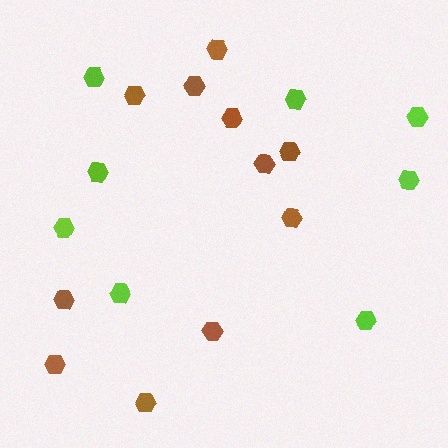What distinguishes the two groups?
There are 2 groups: one group of lime hexagons (8) and one group of brown hexagons (11).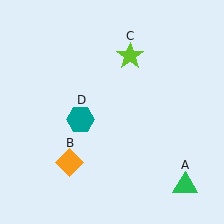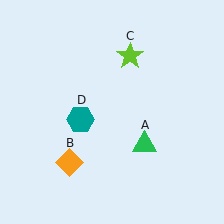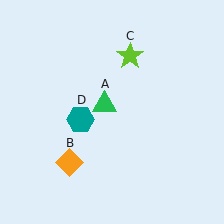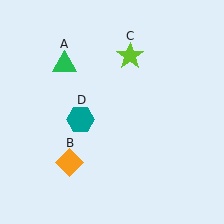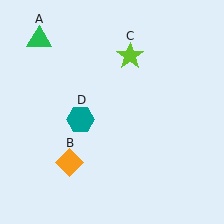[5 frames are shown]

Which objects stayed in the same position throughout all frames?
Orange diamond (object B) and lime star (object C) and teal hexagon (object D) remained stationary.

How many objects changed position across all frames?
1 object changed position: green triangle (object A).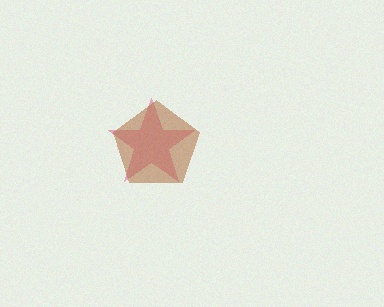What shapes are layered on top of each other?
The layered shapes are: a pink star, a brown pentagon.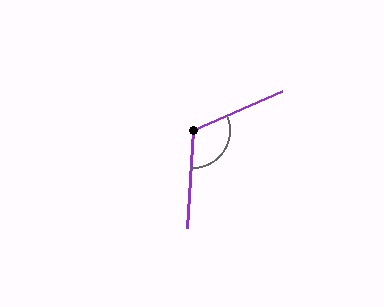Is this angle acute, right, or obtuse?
It is obtuse.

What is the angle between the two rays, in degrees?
Approximately 117 degrees.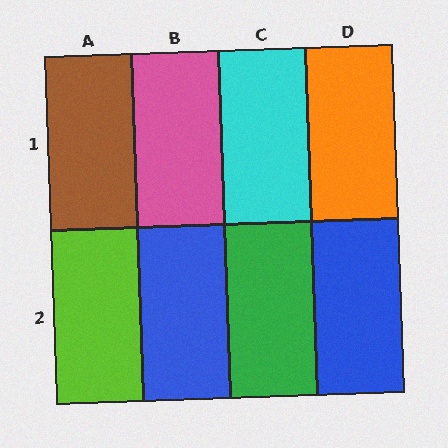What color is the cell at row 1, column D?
Orange.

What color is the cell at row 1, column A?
Brown.